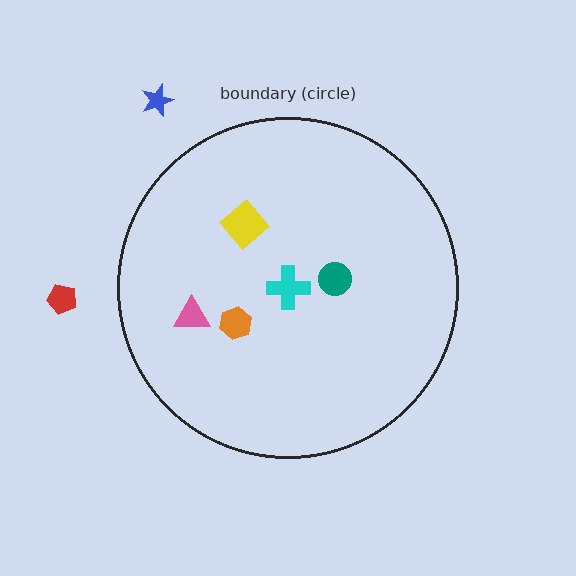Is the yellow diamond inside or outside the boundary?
Inside.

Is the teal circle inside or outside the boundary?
Inside.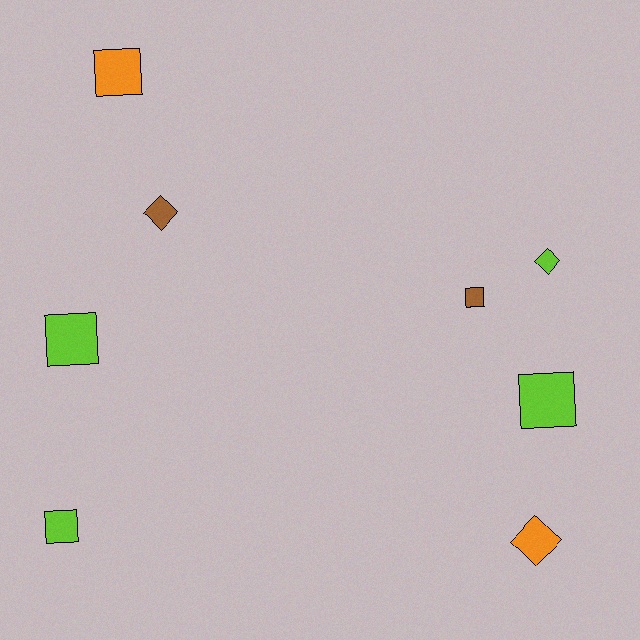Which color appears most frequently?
Lime, with 4 objects.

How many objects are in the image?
There are 8 objects.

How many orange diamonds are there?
There is 1 orange diamond.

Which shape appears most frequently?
Square, with 5 objects.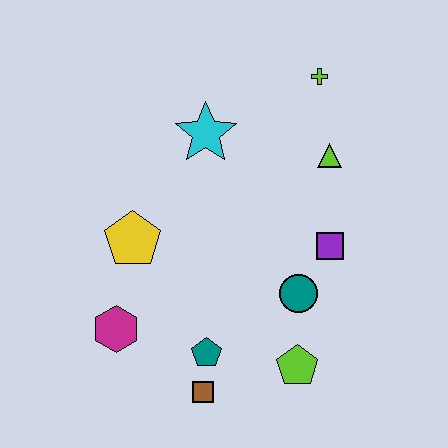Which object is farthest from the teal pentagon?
The lime cross is farthest from the teal pentagon.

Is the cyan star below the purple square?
No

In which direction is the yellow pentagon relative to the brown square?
The yellow pentagon is above the brown square.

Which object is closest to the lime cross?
The lime triangle is closest to the lime cross.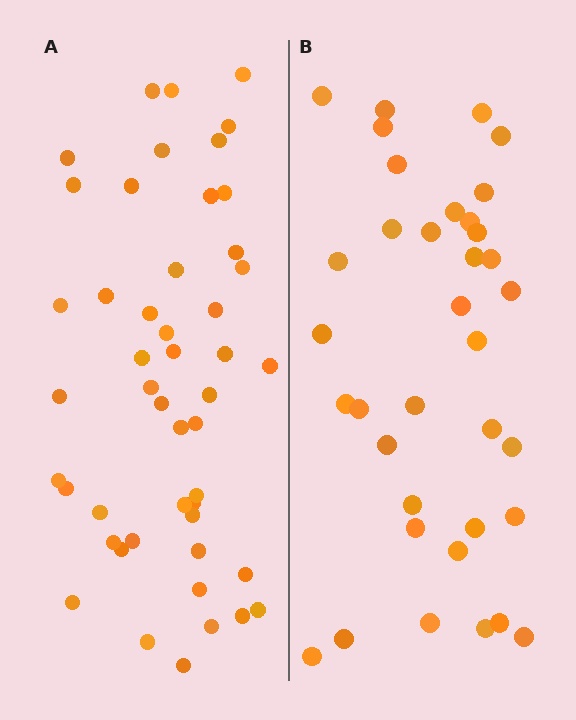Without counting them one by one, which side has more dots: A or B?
Region A (the left region) has more dots.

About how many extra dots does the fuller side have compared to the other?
Region A has roughly 12 or so more dots than region B.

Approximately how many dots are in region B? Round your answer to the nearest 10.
About 40 dots. (The exact count is 36, which rounds to 40.)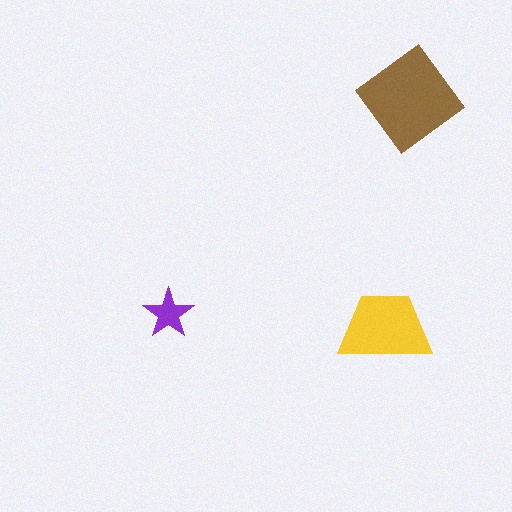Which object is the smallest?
The purple star.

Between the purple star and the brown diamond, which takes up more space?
The brown diamond.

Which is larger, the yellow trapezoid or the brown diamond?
The brown diamond.